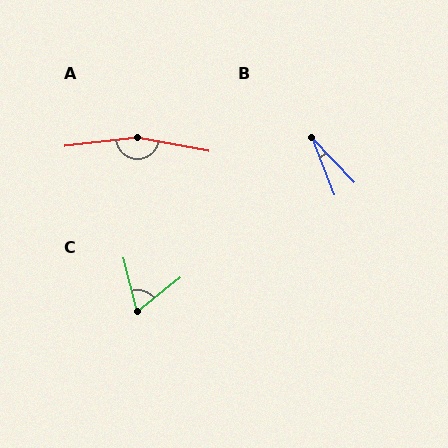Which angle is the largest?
A, at approximately 163 degrees.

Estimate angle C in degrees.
Approximately 65 degrees.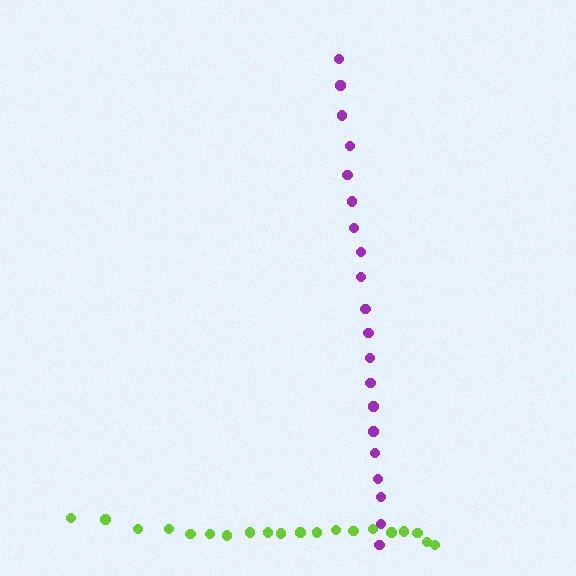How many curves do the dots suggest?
There are 2 distinct paths.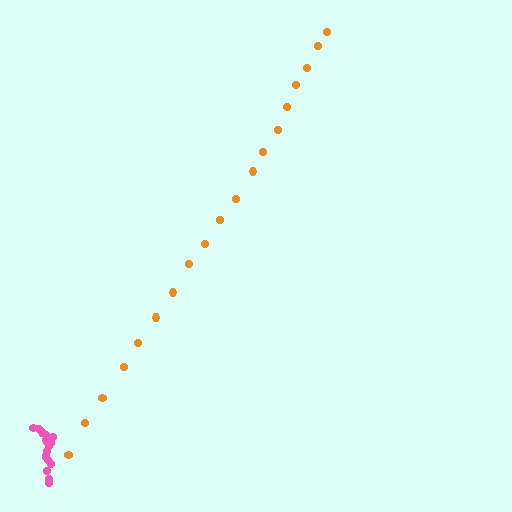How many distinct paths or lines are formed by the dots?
There are 2 distinct paths.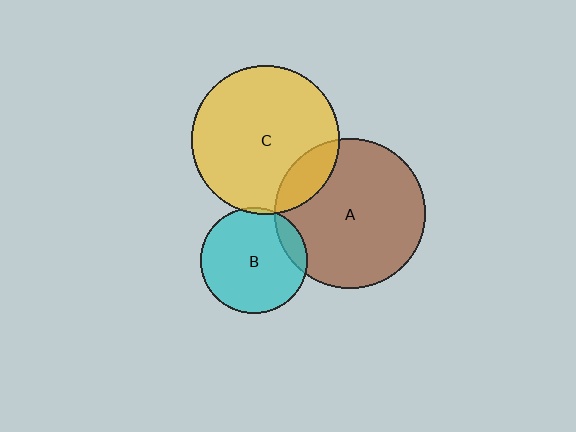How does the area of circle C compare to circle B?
Approximately 2.0 times.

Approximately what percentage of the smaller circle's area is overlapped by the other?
Approximately 15%.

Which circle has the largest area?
Circle A (brown).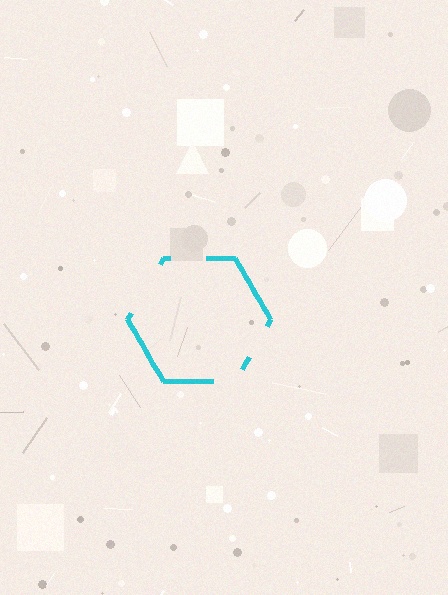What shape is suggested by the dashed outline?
The dashed outline suggests a hexagon.